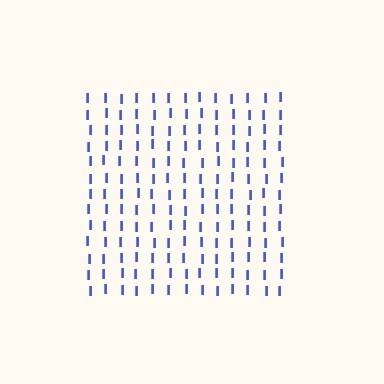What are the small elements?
The small elements are letter I's.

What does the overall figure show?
The overall figure shows a square.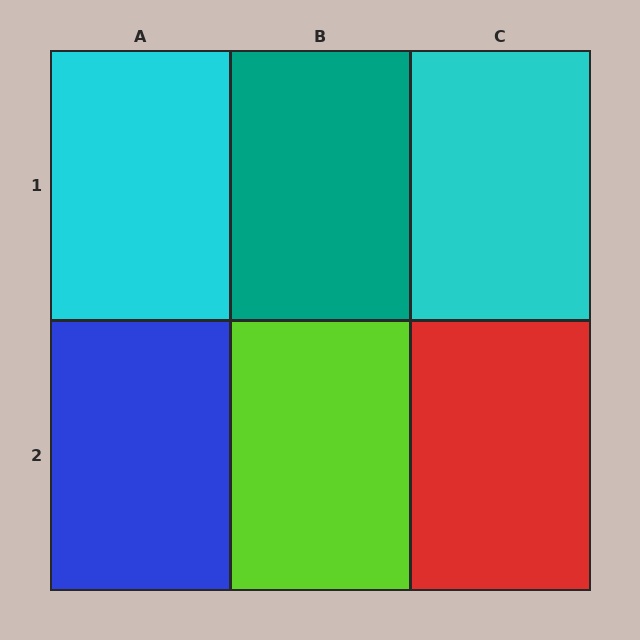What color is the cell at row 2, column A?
Blue.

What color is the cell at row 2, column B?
Lime.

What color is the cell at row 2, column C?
Red.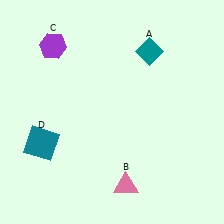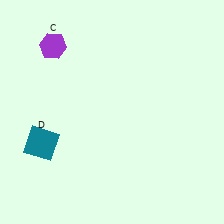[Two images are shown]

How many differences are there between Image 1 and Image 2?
There are 2 differences between the two images.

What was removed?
The teal diamond (A), the pink triangle (B) were removed in Image 2.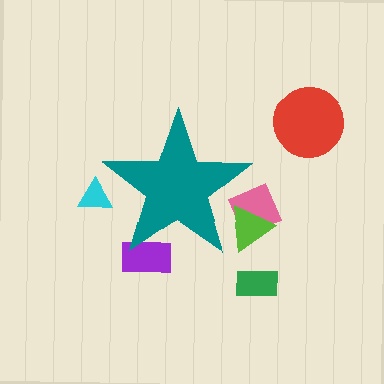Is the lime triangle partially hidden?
Yes, the lime triangle is partially hidden behind the teal star.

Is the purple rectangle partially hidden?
Yes, the purple rectangle is partially hidden behind the teal star.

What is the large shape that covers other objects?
A teal star.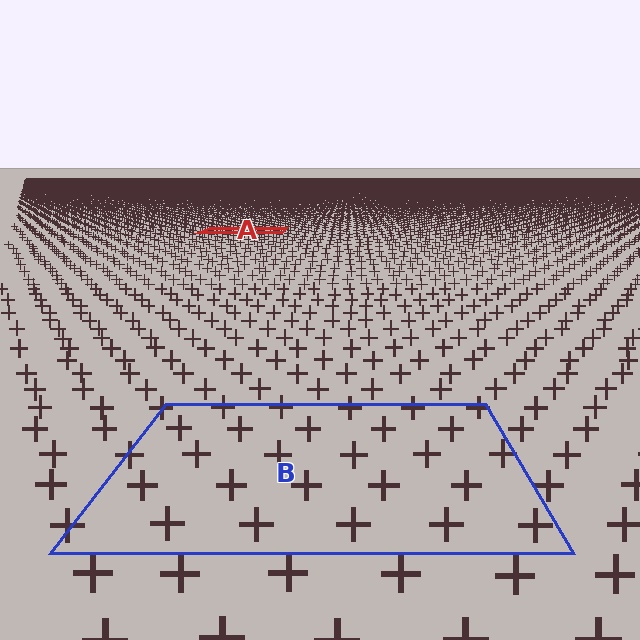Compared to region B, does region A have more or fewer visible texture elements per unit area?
Region A has more texture elements per unit area — they are packed more densely because it is farther away.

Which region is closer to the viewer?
Region B is closer. The texture elements there are larger and more spread out.